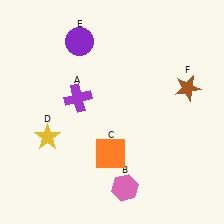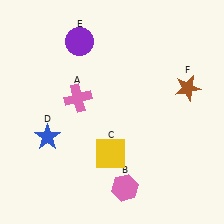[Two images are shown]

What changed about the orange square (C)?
In Image 1, C is orange. In Image 2, it changed to yellow.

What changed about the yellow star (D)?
In Image 1, D is yellow. In Image 2, it changed to blue.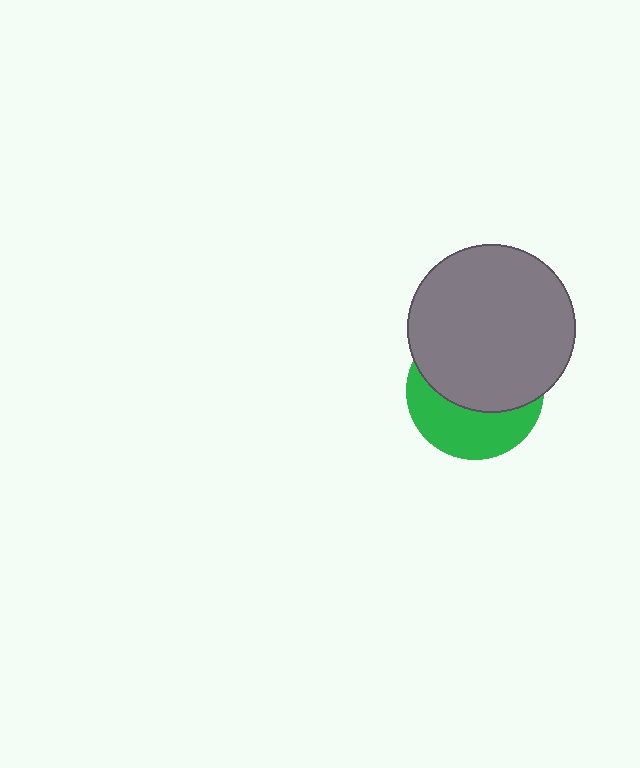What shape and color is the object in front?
The object in front is a gray circle.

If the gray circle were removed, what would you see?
You would see the complete green circle.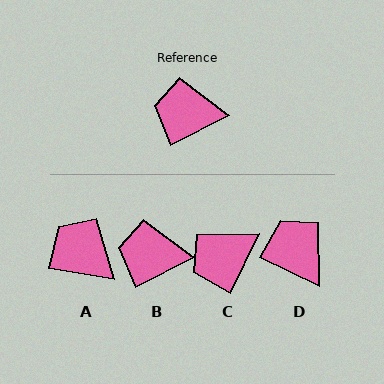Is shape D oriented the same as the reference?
No, it is off by about 53 degrees.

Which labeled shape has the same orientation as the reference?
B.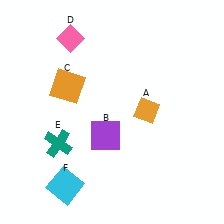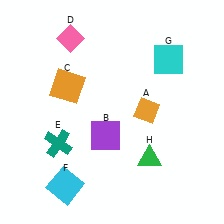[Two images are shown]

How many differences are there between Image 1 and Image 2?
There are 2 differences between the two images.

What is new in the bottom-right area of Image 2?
A green triangle (H) was added in the bottom-right area of Image 2.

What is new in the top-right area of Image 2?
A cyan square (G) was added in the top-right area of Image 2.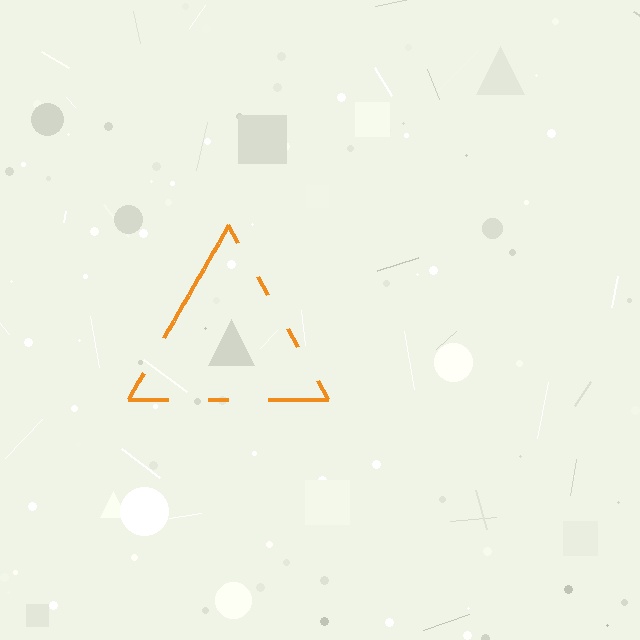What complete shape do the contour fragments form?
The contour fragments form a triangle.